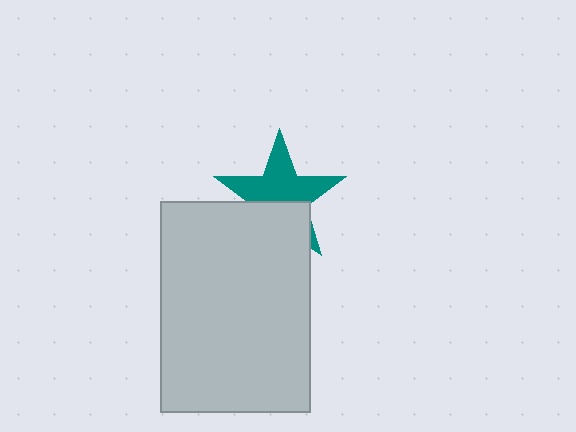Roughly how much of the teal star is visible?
About half of it is visible (roughly 61%).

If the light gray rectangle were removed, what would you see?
You would see the complete teal star.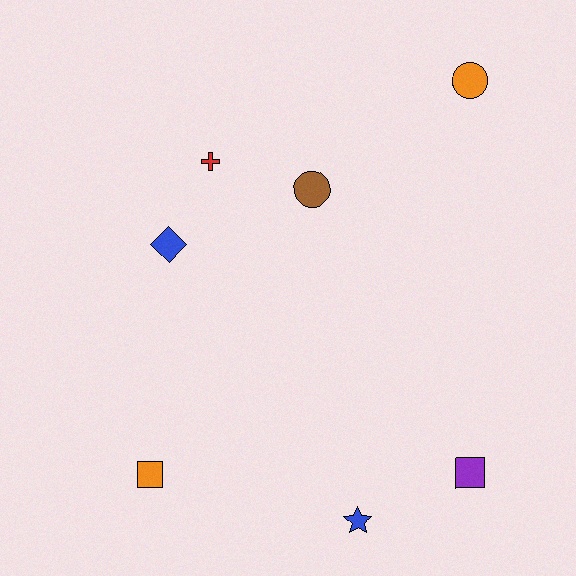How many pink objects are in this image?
There are no pink objects.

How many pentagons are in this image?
There are no pentagons.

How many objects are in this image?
There are 7 objects.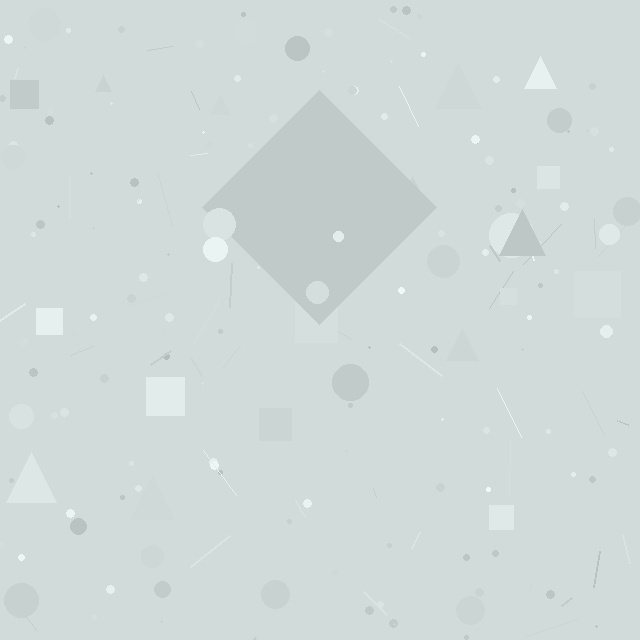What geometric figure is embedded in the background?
A diamond is embedded in the background.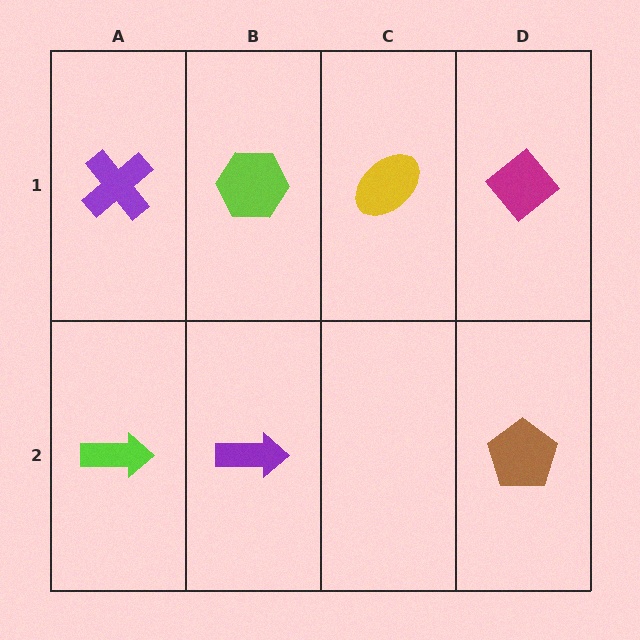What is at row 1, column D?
A magenta diamond.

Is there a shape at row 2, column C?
No, that cell is empty.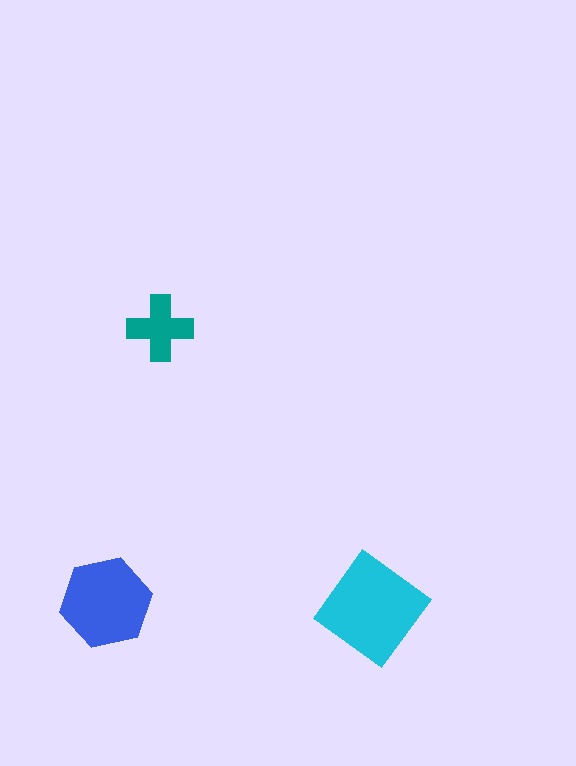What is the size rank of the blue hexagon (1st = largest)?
2nd.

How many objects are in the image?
There are 3 objects in the image.